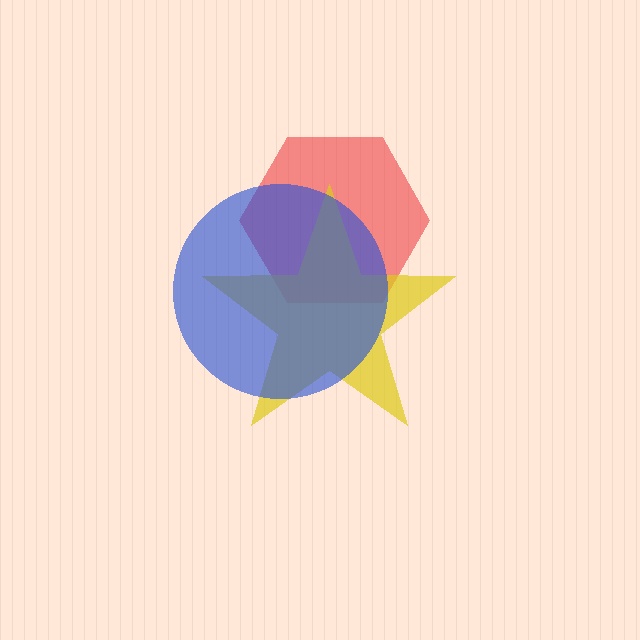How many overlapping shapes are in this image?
There are 3 overlapping shapes in the image.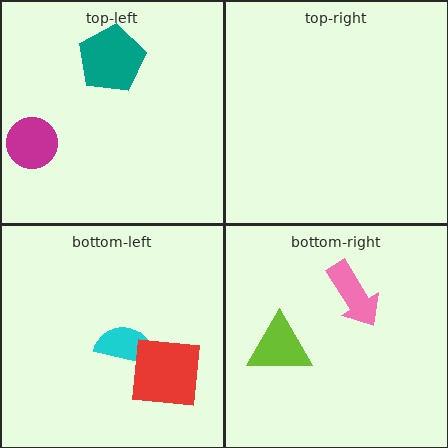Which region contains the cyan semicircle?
The bottom-left region.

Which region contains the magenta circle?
The top-left region.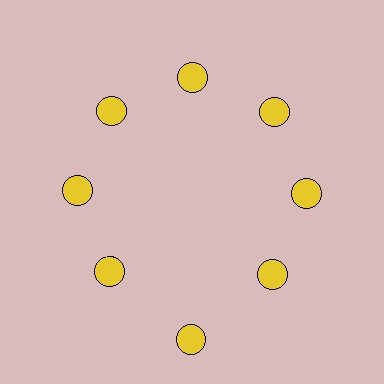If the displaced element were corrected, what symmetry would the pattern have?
It would have 8-fold rotational symmetry — the pattern would map onto itself every 45 degrees.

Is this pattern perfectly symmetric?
No. The 8 yellow circles are arranged in a ring, but one element near the 6 o'clock position is pushed outward from the center, breaking the 8-fold rotational symmetry.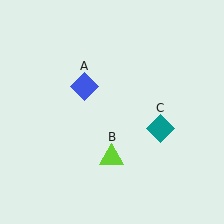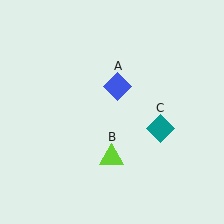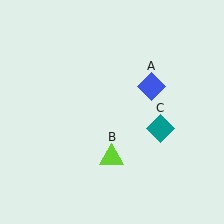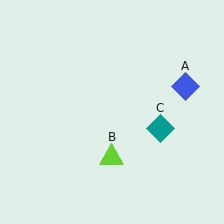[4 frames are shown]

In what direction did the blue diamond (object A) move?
The blue diamond (object A) moved right.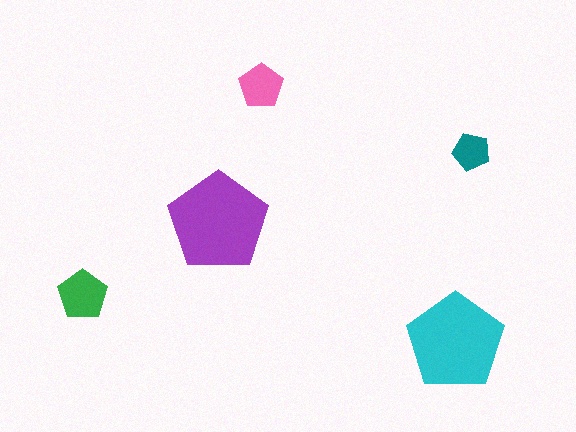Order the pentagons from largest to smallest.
the purple one, the cyan one, the green one, the pink one, the teal one.